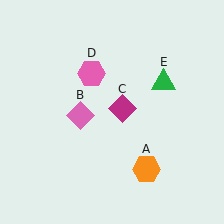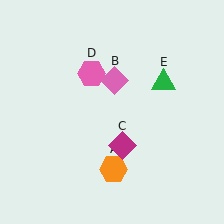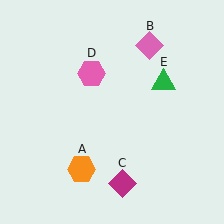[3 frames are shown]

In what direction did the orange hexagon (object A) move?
The orange hexagon (object A) moved left.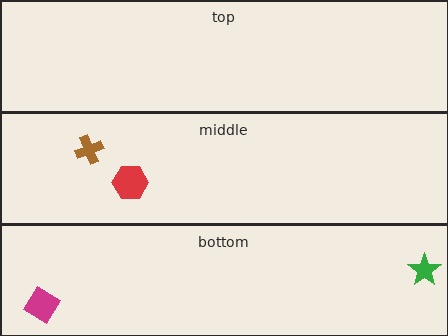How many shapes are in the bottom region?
2.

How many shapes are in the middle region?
2.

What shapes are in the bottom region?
The magenta diamond, the green star.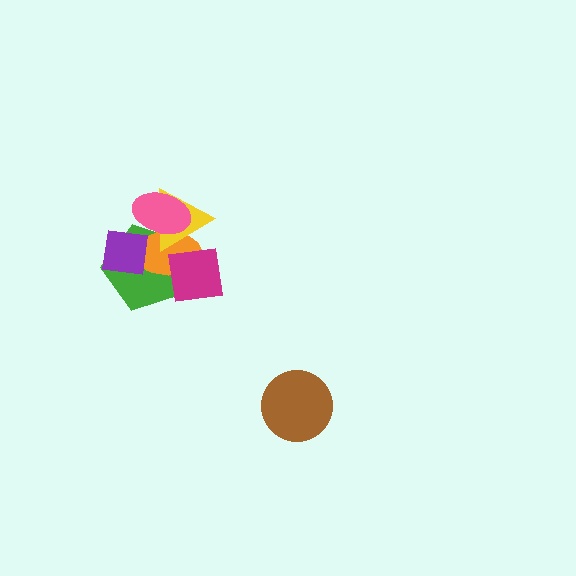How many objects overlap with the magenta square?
3 objects overlap with the magenta square.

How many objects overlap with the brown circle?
0 objects overlap with the brown circle.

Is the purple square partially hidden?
No, no other shape covers it.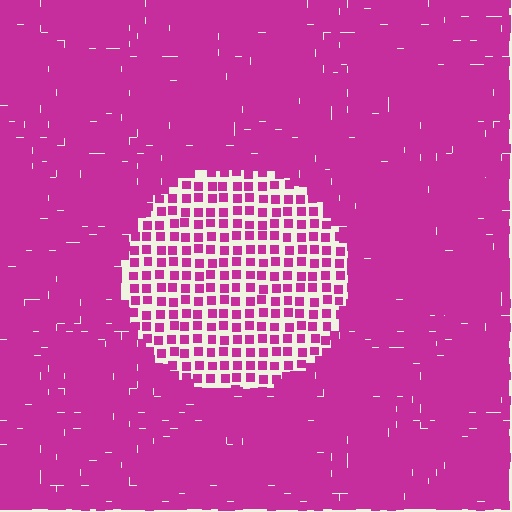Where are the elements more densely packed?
The elements are more densely packed outside the circle boundary.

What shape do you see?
I see a circle.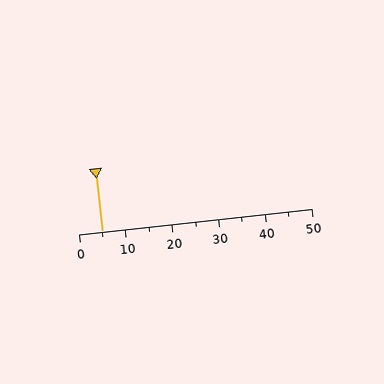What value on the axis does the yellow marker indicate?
The marker indicates approximately 5.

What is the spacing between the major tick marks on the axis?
The major ticks are spaced 10 apart.